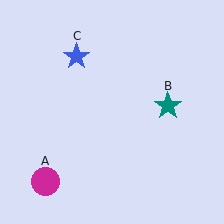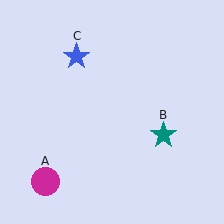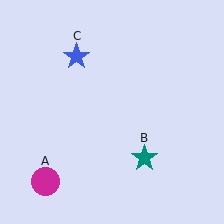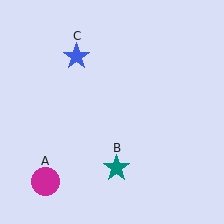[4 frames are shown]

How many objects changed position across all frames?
1 object changed position: teal star (object B).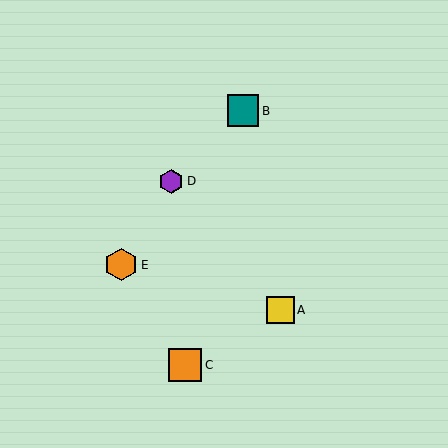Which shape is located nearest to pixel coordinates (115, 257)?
The orange hexagon (labeled E) at (121, 265) is nearest to that location.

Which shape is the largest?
The orange square (labeled C) is the largest.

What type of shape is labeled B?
Shape B is a teal square.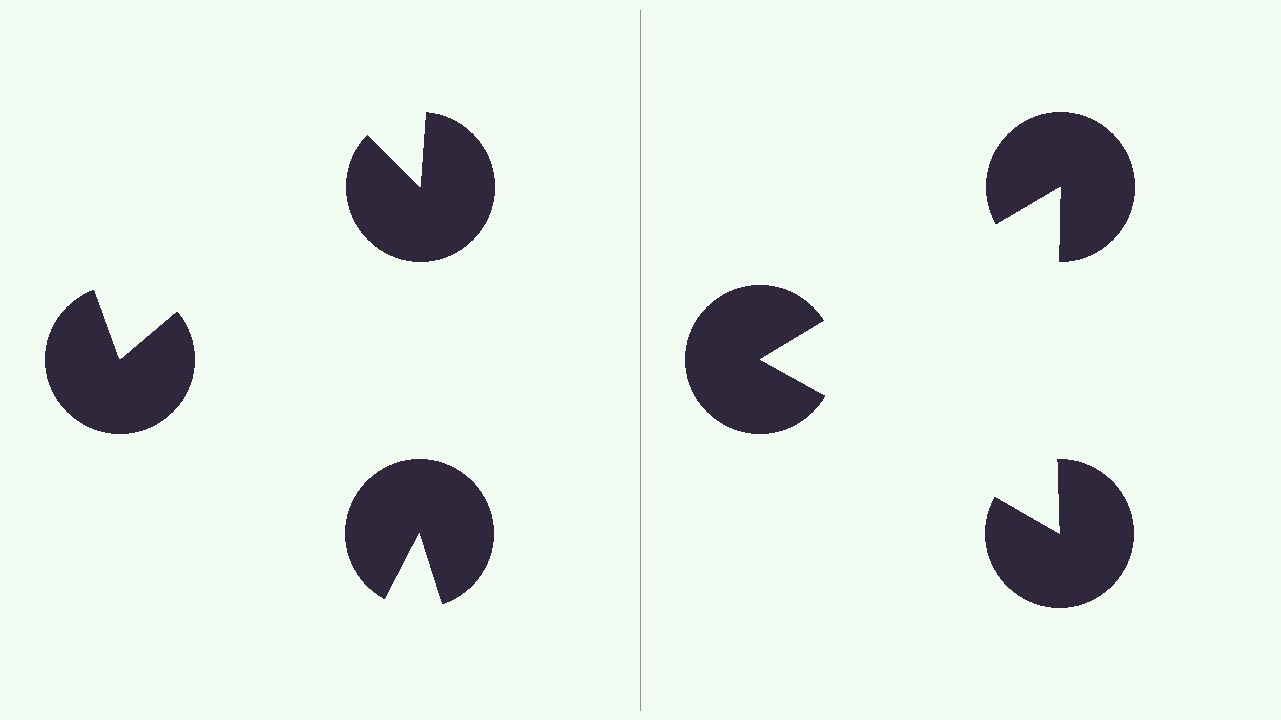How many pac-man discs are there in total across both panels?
6 — 3 on each side.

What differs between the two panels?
The pac-man discs are positioned identically on both sides; only the wedge orientations differ. On the right they align to a triangle; on the left they are misaligned.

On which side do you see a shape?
An illusory triangle appears on the right side. On the left side the wedge cuts are rotated, so no coherent shape forms.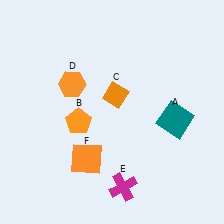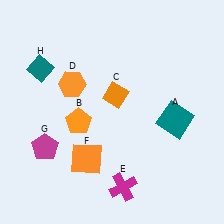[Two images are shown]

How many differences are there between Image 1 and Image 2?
There are 2 differences between the two images.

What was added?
A magenta pentagon (G), a teal diamond (H) were added in Image 2.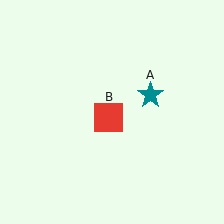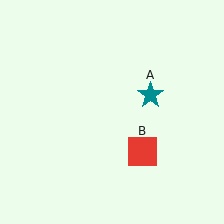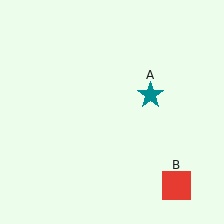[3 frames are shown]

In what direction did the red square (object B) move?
The red square (object B) moved down and to the right.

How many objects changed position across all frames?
1 object changed position: red square (object B).